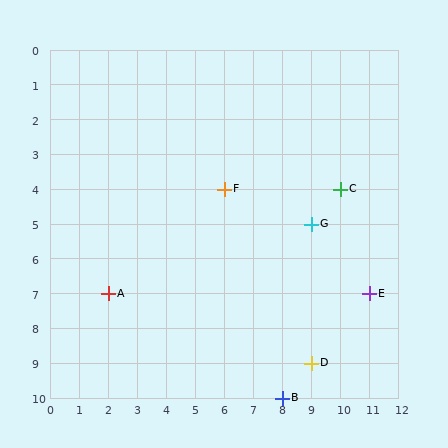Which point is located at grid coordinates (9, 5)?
Point G is at (9, 5).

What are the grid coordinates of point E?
Point E is at grid coordinates (11, 7).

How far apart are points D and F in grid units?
Points D and F are 3 columns and 5 rows apart (about 5.8 grid units diagonally).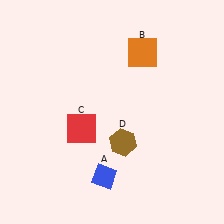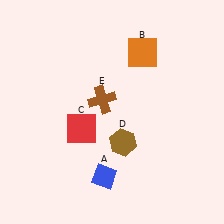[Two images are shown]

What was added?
A brown cross (E) was added in Image 2.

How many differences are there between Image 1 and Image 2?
There is 1 difference between the two images.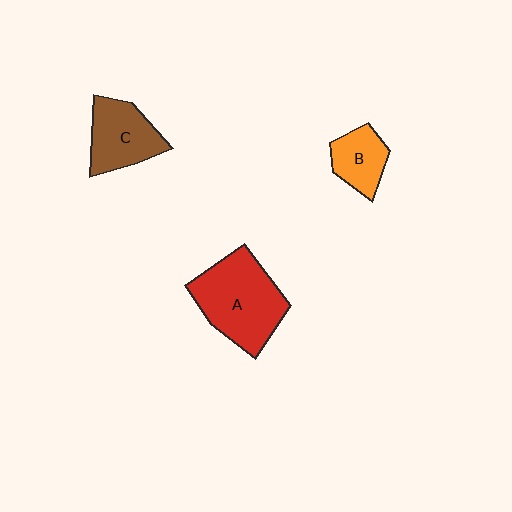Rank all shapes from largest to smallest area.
From largest to smallest: A (red), C (brown), B (orange).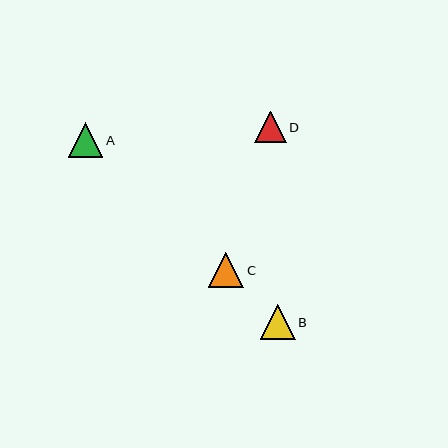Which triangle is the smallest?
Triangle D is the smallest with a size of approximately 31 pixels.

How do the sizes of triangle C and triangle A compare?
Triangle C and triangle A are approximately the same size.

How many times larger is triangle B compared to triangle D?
Triangle B is approximately 1.1 times the size of triangle D.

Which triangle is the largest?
Triangle C is the largest with a size of approximately 35 pixels.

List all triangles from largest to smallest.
From largest to smallest: C, B, A, D.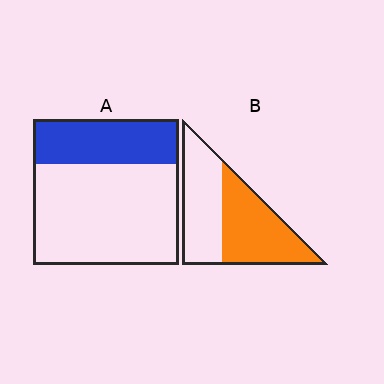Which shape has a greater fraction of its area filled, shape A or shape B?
Shape B.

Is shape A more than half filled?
No.